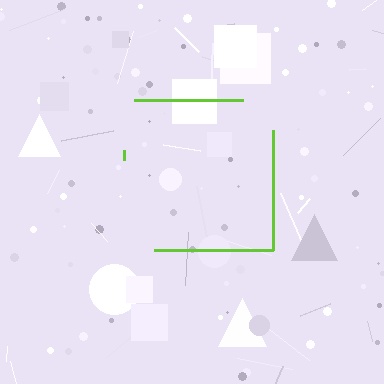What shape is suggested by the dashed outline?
The dashed outline suggests a square.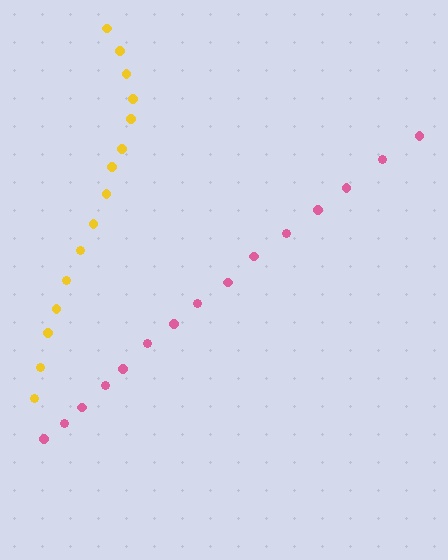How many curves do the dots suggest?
There are 2 distinct paths.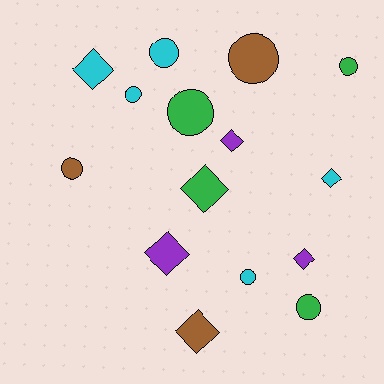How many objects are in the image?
There are 15 objects.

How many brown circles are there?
There are 2 brown circles.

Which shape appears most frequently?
Circle, with 8 objects.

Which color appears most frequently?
Cyan, with 5 objects.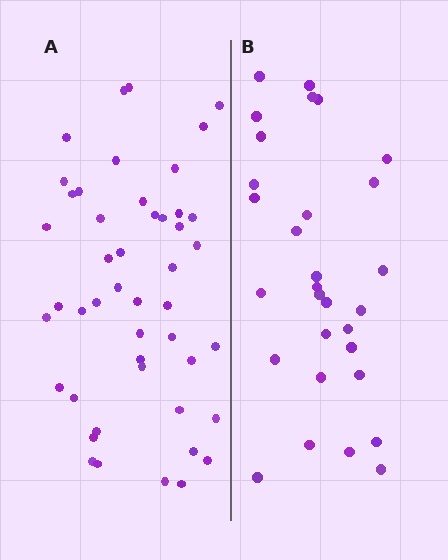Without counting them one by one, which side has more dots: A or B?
Region A (the left region) has more dots.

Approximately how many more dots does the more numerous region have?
Region A has approximately 15 more dots than region B.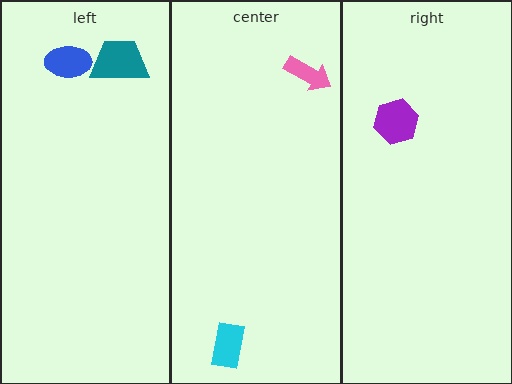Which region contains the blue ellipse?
The left region.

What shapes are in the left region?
The blue ellipse, the teal trapezoid.